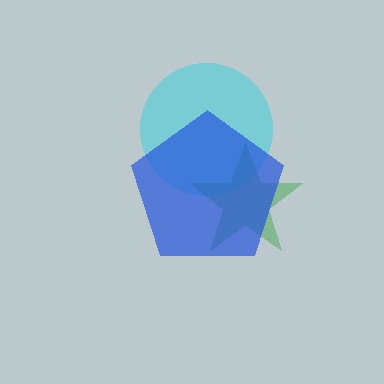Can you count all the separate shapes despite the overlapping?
Yes, there are 3 separate shapes.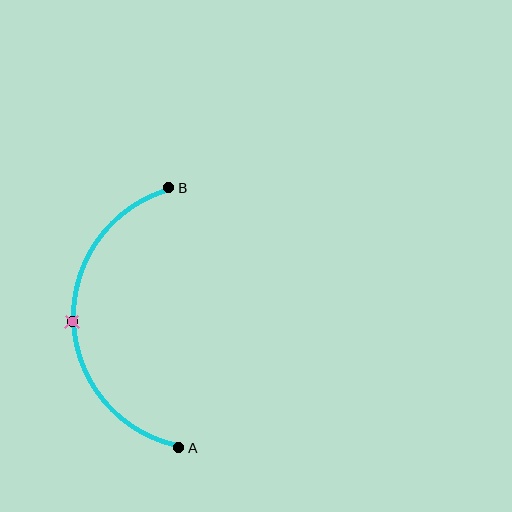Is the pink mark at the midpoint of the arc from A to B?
Yes. The pink mark lies on the arc at equal arc-length from both A and B — it is the arc midpoint.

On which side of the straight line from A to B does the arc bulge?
The arc bulges to the left of the straight line connecting A and B.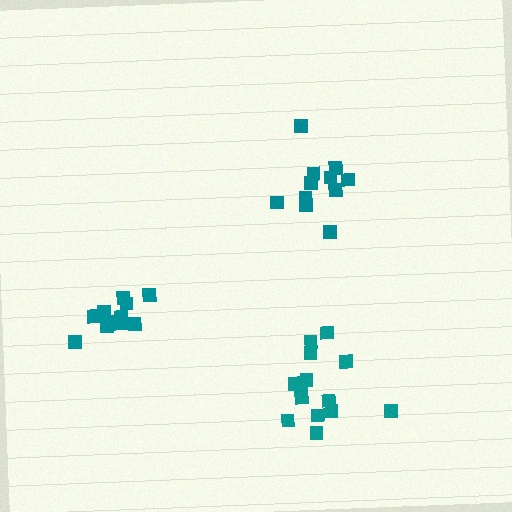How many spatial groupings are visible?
There are 3 spatial groupings.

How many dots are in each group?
Group 1: 11 dots, Group 2: 11 dots, Group 3: 14 dots (36 total).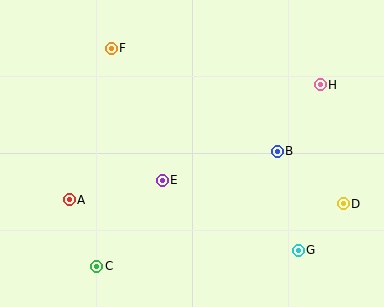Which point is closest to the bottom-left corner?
Point C is closest to the bottom-left corner.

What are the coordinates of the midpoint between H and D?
The midpoint between H and D is at (332, 144).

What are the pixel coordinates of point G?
Point G is at (298, 250).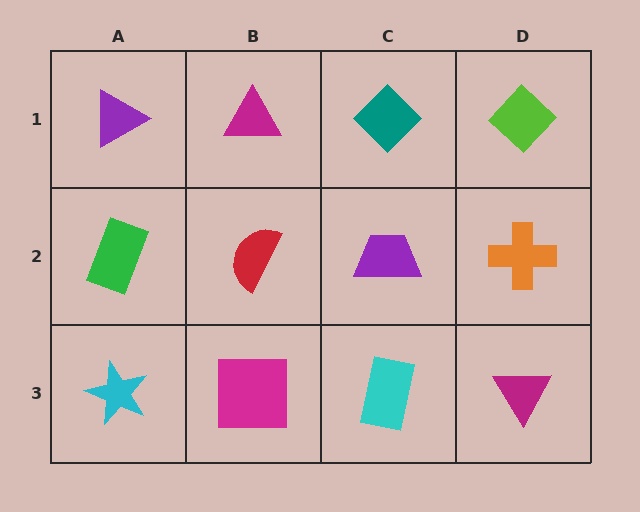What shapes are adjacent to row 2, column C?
A teal diamond (row 1, column C), a cyan rectangle (row 3, column C), a red semicircle (row 2, column B), an orange cross (row 2, column D).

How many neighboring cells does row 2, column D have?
3.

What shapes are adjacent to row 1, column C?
A purple trapezoid (row 2, column C), a magenta triangle (row 1, column B), a lime diamond (row 1, column D).